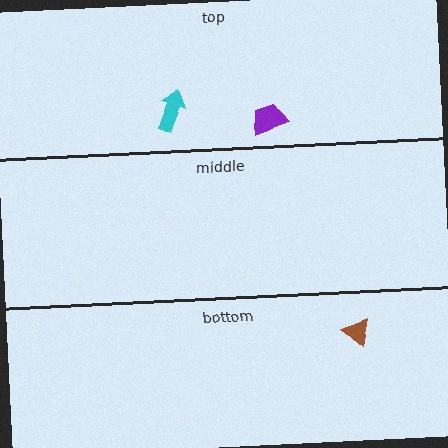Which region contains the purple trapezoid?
The top region.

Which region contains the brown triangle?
The bottom region.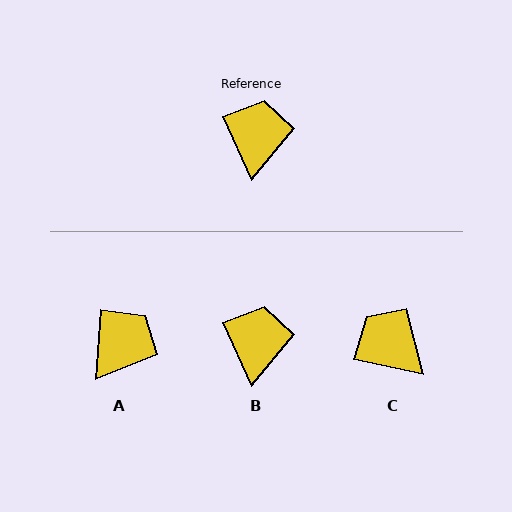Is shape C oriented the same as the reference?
No, it is off by about 54 degrees.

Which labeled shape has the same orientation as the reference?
B.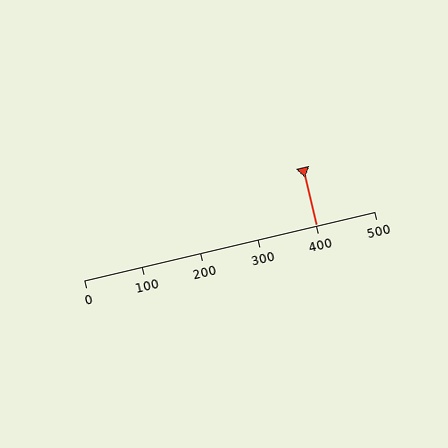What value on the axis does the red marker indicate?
The marker indicates approximately 400.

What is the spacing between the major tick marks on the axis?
The major ticks are spaced 100 apart.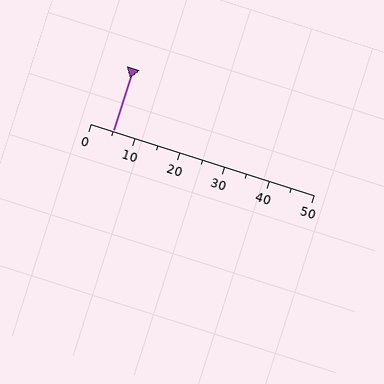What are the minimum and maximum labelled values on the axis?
The axis runs from 0 to 50.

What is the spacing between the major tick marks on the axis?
The major ticks are spaced 10 apart.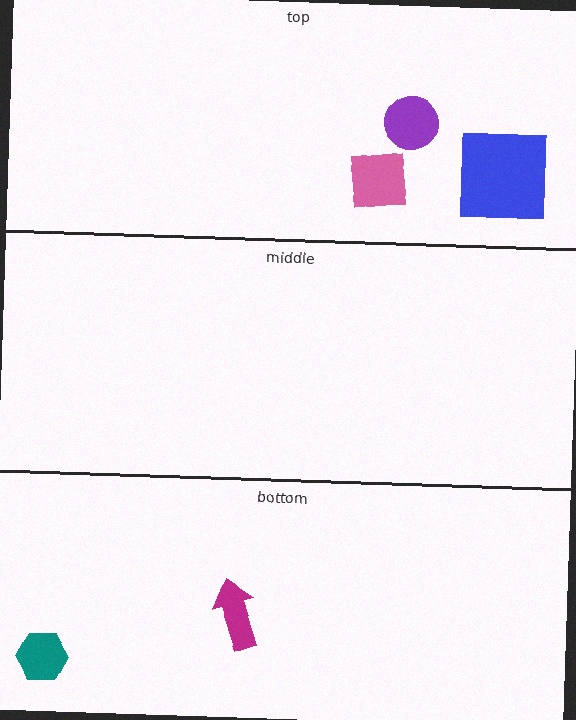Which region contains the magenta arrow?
The bottom region.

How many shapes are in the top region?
3.